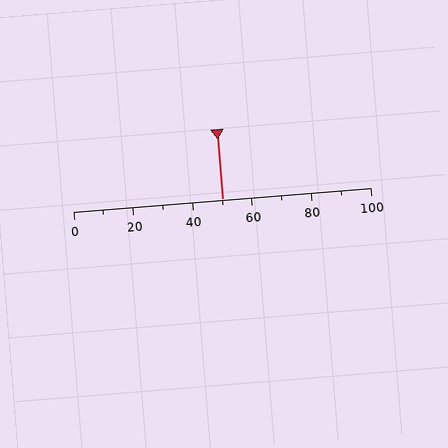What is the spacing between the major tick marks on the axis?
The major ticks are spaced 20 apart.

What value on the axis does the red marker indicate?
The marker indicates approximately 50.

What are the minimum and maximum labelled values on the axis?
The axis runs from 0 to 100.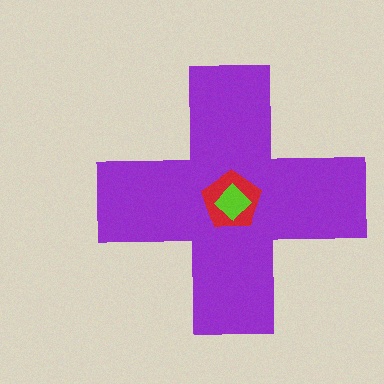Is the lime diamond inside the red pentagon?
Yes.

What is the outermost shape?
The purple cross.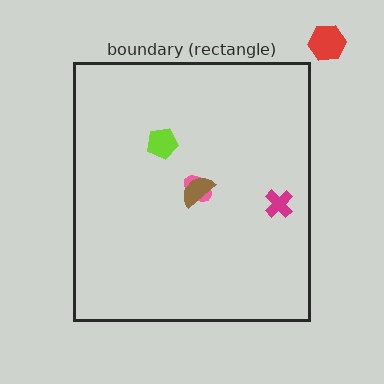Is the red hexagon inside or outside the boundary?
Outside.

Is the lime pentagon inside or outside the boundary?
Inside.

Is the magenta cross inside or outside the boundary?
Inside.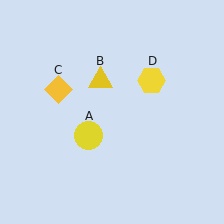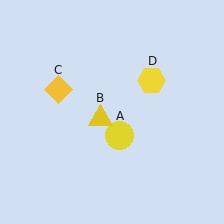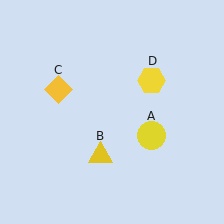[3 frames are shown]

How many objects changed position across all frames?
2 objects changed position: yellow circle (object A), yellow triangle (object B).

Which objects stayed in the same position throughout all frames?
Yellow diamond (object C) and yellow hexagon (object D) remained stationary.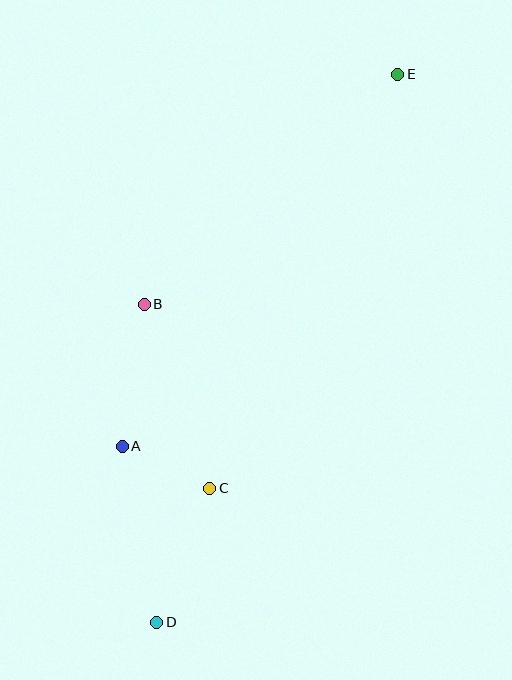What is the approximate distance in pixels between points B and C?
The distance between B and C is approximately 195 pixels.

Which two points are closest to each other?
Points A and C are closest to each other.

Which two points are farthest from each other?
Points D and E are farthest from each other.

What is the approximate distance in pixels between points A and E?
The distance between A and E is approximately 463 pixels.